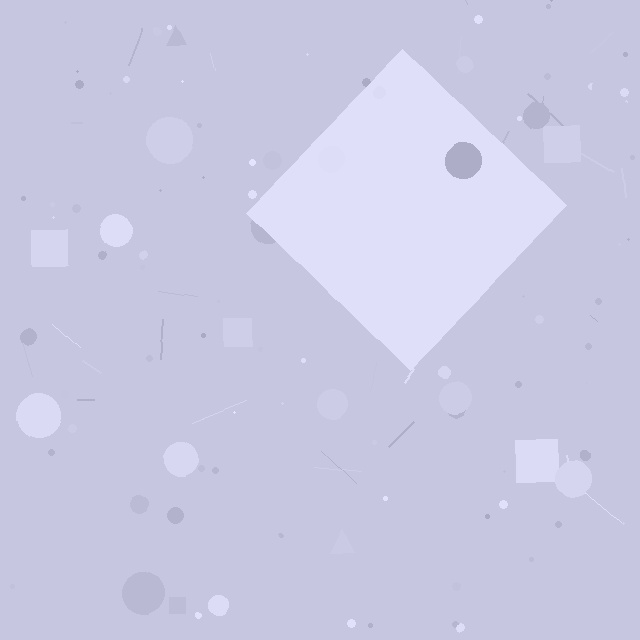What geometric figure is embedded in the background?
A diamond is embedded in the background.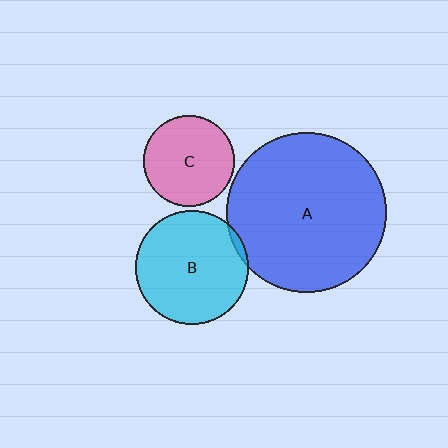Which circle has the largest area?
Circle A (blue).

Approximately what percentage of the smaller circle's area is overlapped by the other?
Approximately 5%.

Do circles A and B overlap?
Yes.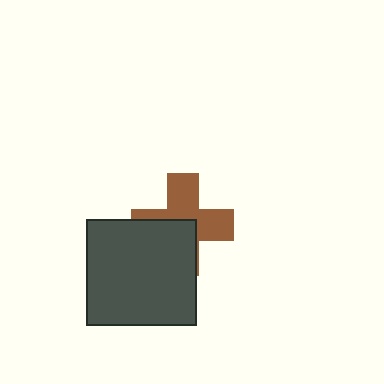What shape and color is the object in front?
The object in front is a dark gray rectangle.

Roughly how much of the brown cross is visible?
About half of it is visible (roughly 55%).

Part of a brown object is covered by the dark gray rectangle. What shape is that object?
It is a cross.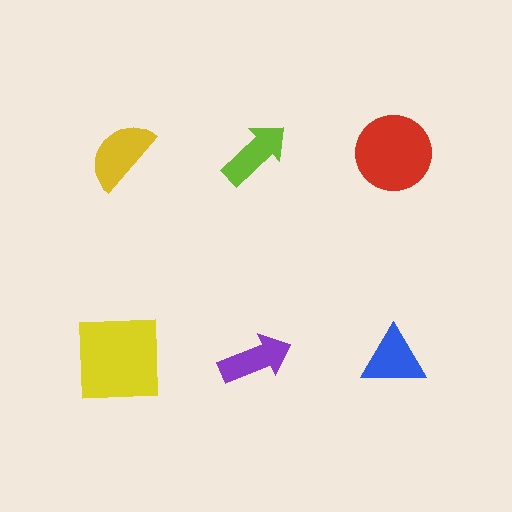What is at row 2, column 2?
A purple arrow.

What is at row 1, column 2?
A lime arrow.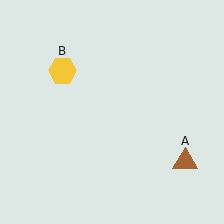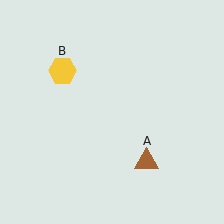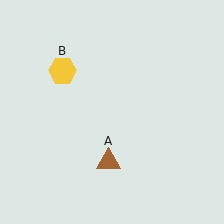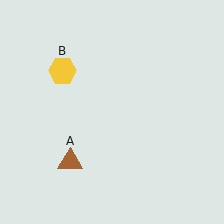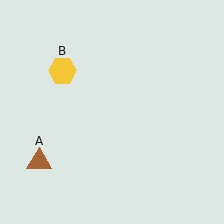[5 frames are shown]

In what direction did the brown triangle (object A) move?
The brown triangle (object A) moved left.